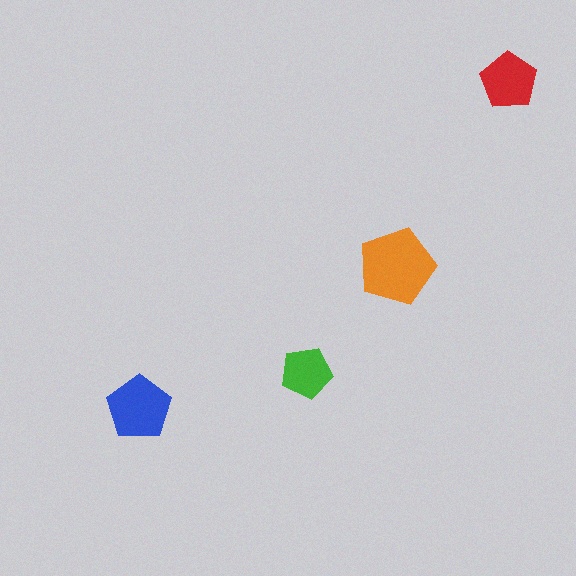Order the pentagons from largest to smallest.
the orange one, the blue one, the red one, the green one.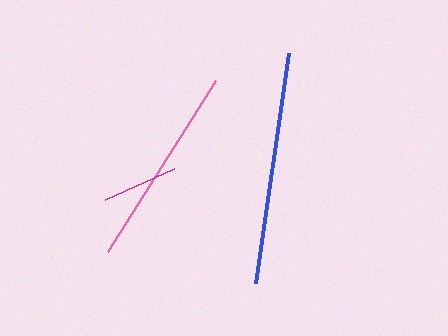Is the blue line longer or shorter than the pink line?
The blue line is longer than the pink line.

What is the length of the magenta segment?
The magenta segment is approximately 76 pixels long.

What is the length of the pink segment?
The pink segment is approximately 202 pixels long.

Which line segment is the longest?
The blue line is the longest at approximately 233 pixels.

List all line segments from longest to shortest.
From longest to shortest: blue, pink, magenta.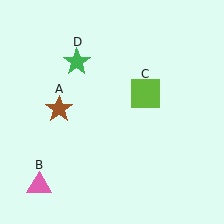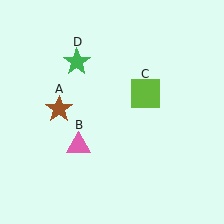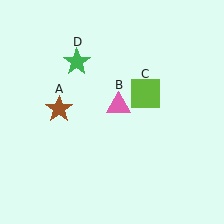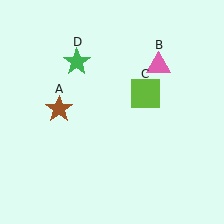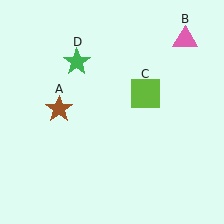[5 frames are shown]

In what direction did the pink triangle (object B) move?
The pink triangle (object B) moved up and to the right.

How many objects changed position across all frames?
1 object changed position: pink triangle (object B).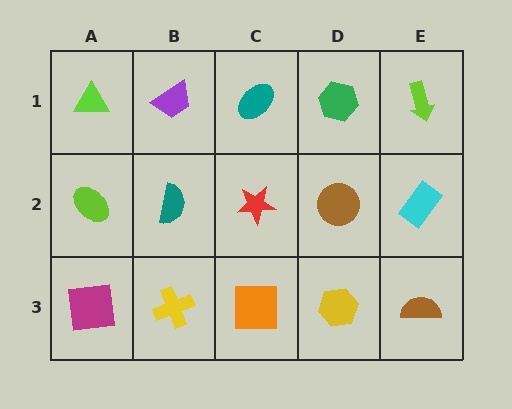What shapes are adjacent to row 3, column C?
A red star (row 2, column C), a yellow cross (row 3, column B), a yellow hexagon (row 3, column D).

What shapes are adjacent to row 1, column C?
A red star (row 2, column C), a purple trapezoid (row 1, column B), a green hexagon (row 1, column D).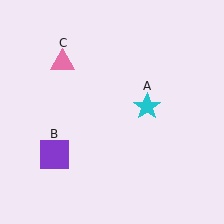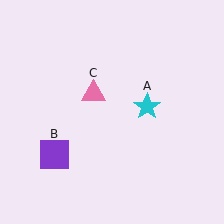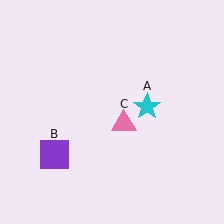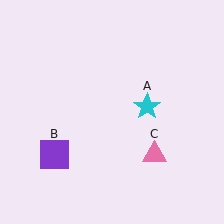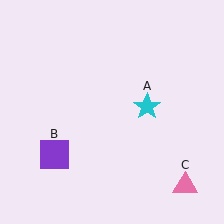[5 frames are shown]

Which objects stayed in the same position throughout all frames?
Cyan star (object A) and purple square (object B) remained stationary.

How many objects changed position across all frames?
1 object changed position: pink triangle (object C).